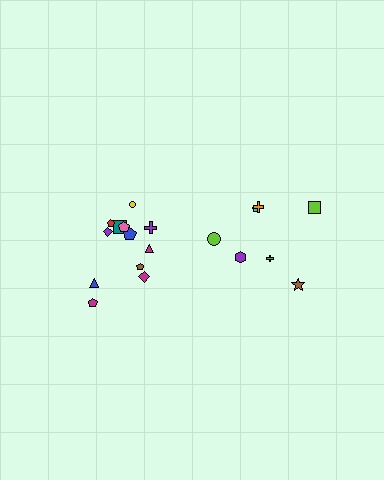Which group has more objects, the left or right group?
The left group.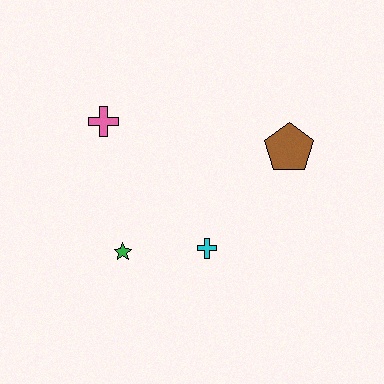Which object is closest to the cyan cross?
The green star is closest to the cyan cross.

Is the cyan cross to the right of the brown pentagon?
No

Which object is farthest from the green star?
The brown pentagon is farthest from the green star.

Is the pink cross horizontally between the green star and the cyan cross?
No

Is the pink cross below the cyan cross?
No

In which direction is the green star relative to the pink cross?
The green star is below the pink cross.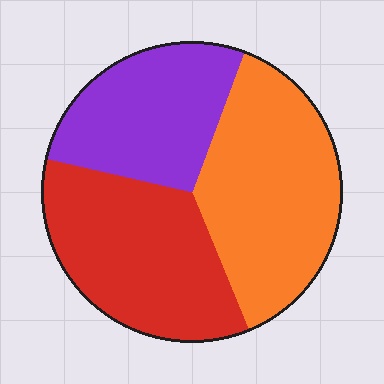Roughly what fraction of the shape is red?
Red covers roughly 35% of the shape.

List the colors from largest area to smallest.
From largest to smallest: orange, red, purple.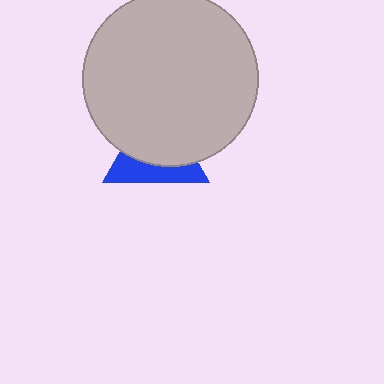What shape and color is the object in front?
The object in front is a light gray circle.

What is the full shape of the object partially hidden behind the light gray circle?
The partially hidden object is a blue triangle.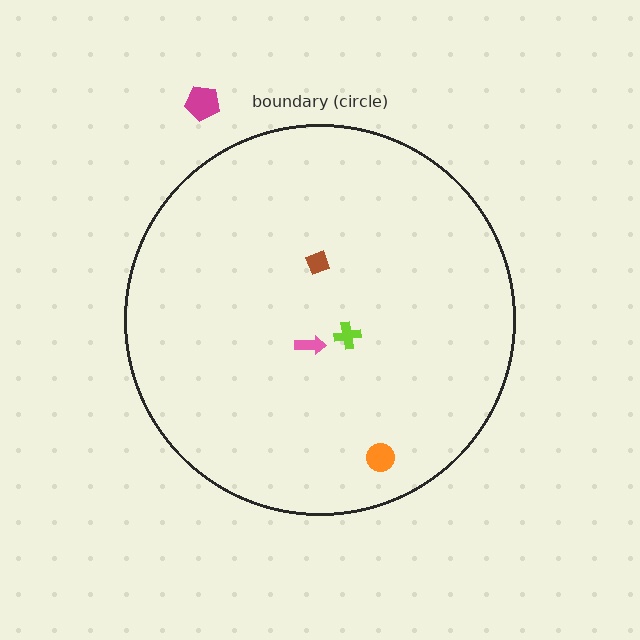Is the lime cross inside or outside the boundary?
Inside.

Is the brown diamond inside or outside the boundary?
Inside.